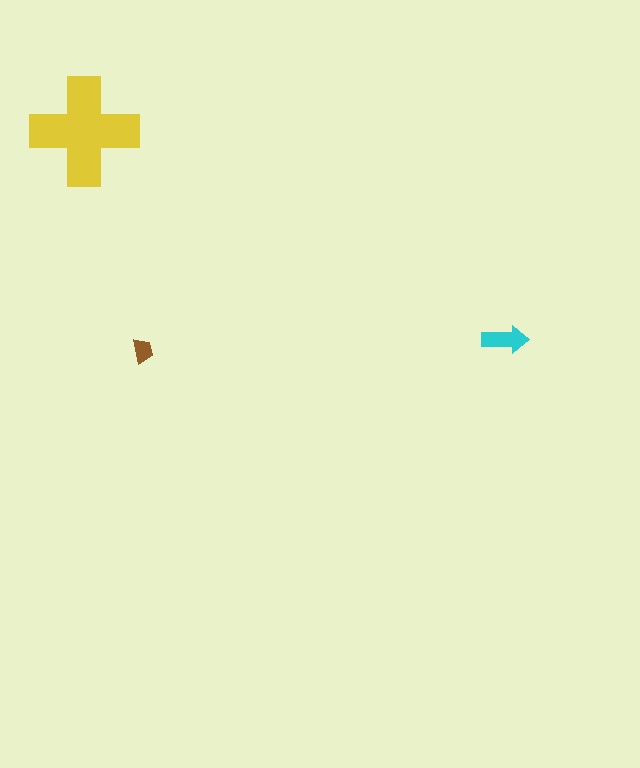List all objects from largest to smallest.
The yellow cross, the cyan arrow, the brown trapezoid.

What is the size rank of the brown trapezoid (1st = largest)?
3rd.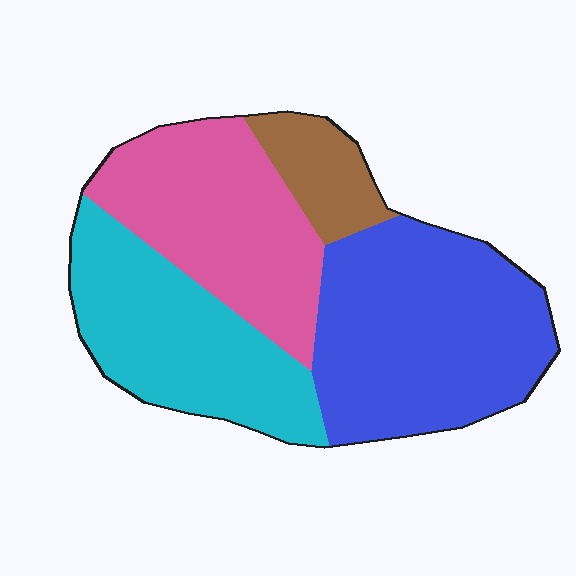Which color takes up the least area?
Brown, at roughly 10%.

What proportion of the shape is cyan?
Cyan takes up about one quarter (1/4) of the shape.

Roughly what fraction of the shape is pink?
Pink takes up about one quarter (1/4) of the shape.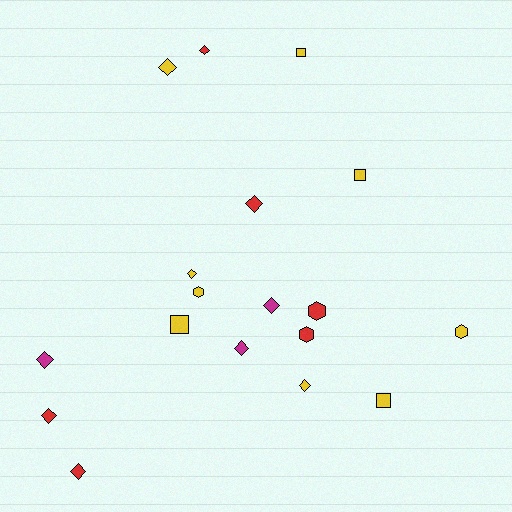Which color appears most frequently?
Yellow, with 9 objects.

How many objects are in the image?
There are 18 objects.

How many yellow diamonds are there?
There are 3 yellow diamonds.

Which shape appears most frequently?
Diamond, with 10 objects.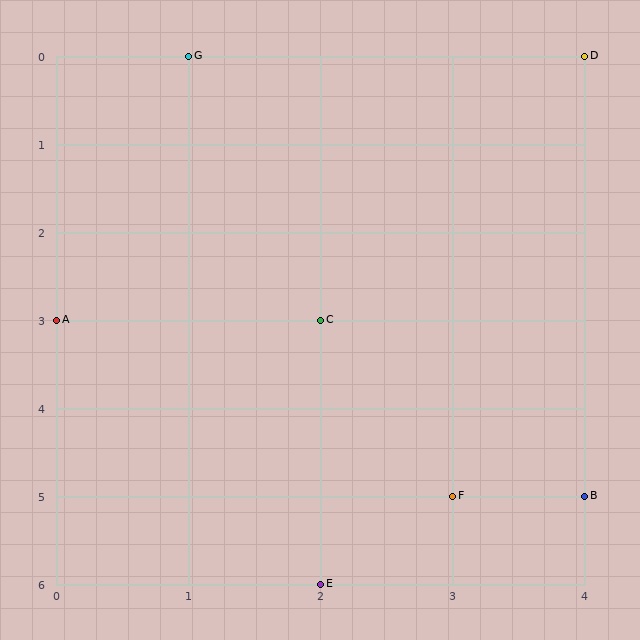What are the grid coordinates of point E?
Point E is at grid coordinates (2, 6).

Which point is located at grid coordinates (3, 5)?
Point F is at (3, 5).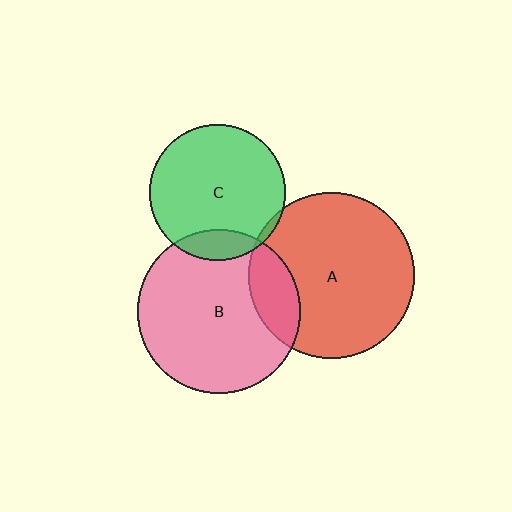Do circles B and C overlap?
Yes.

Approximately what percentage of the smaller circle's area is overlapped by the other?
Approximately 15%.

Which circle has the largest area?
Circle A (red).